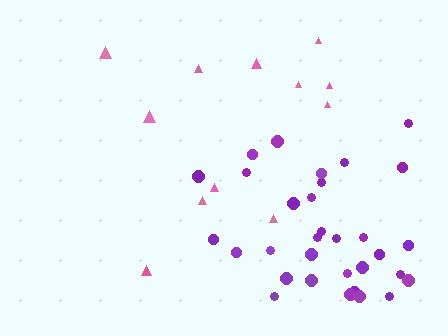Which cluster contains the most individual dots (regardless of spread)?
Purple (32).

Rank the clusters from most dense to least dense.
purple, pink.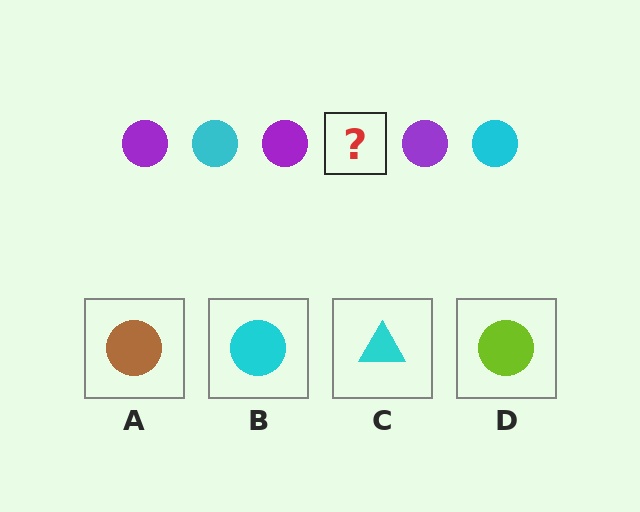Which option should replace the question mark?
Option B.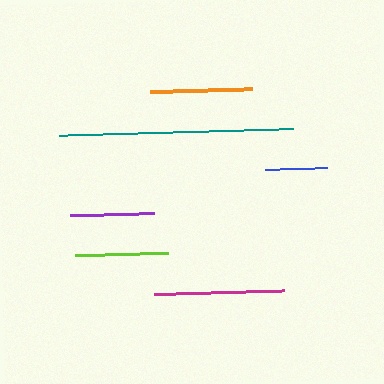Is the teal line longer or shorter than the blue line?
The teal line is longer than the blue line.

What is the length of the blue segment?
The blue segment is approximately 62 pixels long.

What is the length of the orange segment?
The orange segment is approximately 102 pixels long.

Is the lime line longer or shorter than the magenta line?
The magenta line is longer than the lime line.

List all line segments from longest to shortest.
From longest to shortest: teal, magenta, orange, lime, purple, blue.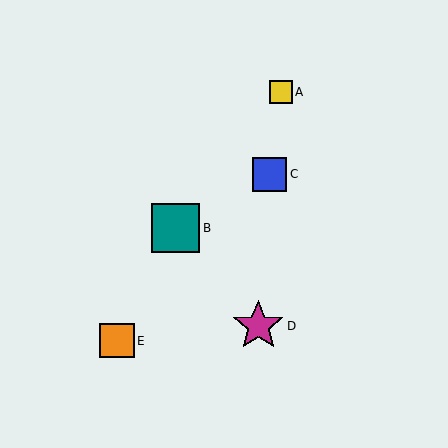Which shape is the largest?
The magenta star (labeled D) is the largest.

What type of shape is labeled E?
Shape E is an orange square.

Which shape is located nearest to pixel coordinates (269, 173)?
The blue square (labeled C) at (270, 174) is nearest to that location.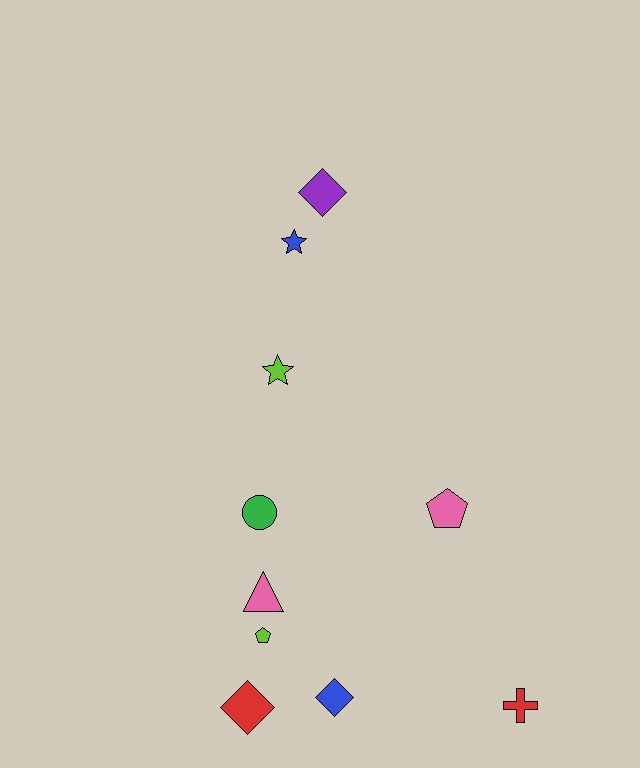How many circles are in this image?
There is 1 circle.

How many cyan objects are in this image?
There are no cyan objects.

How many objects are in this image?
There are 10 objects.